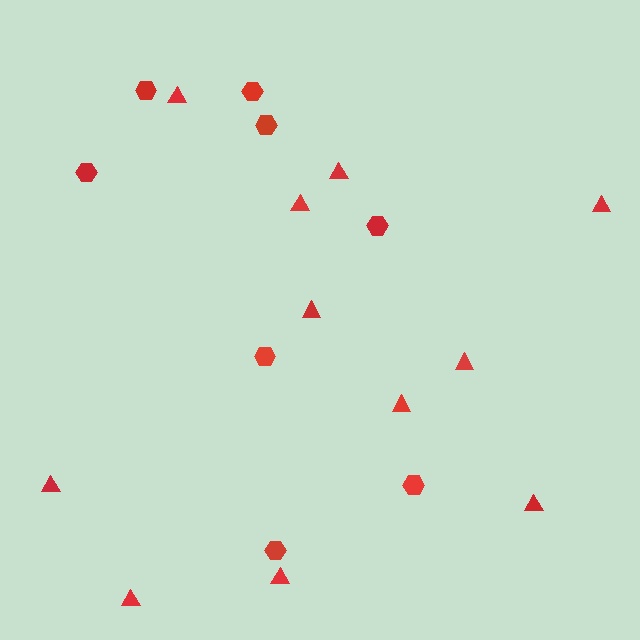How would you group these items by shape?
There are 2 groups: one group of hexagons (8) and one group of triangles (11).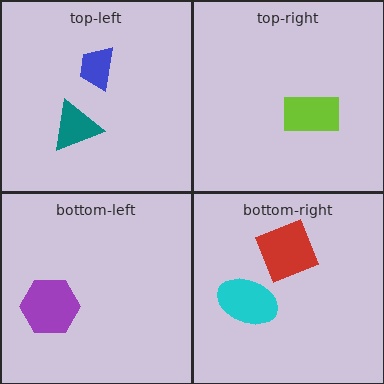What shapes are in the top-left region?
The blue trapezoid, the teal triangle.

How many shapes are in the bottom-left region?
1.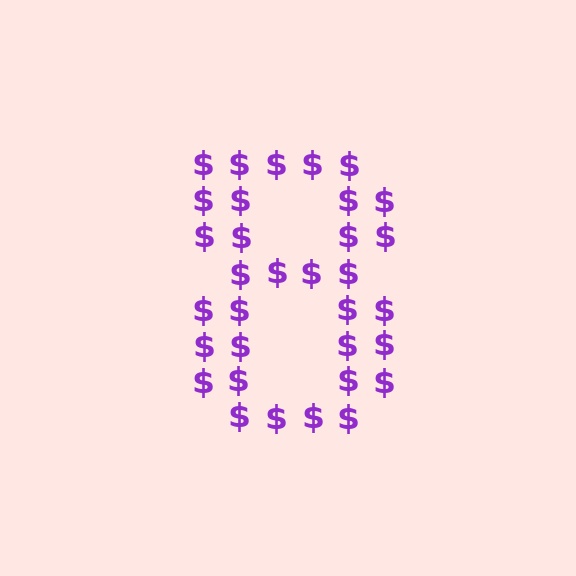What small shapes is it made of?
It is made of small dollar signs.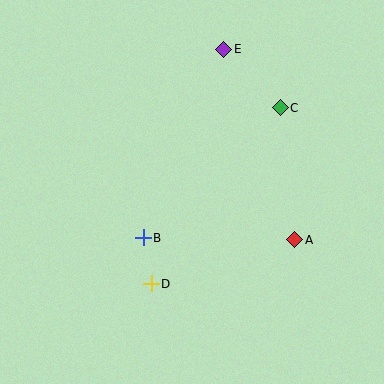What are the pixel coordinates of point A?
Point A is at (295, 240).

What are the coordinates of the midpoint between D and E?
The midpoint between D and E is at (187, 166).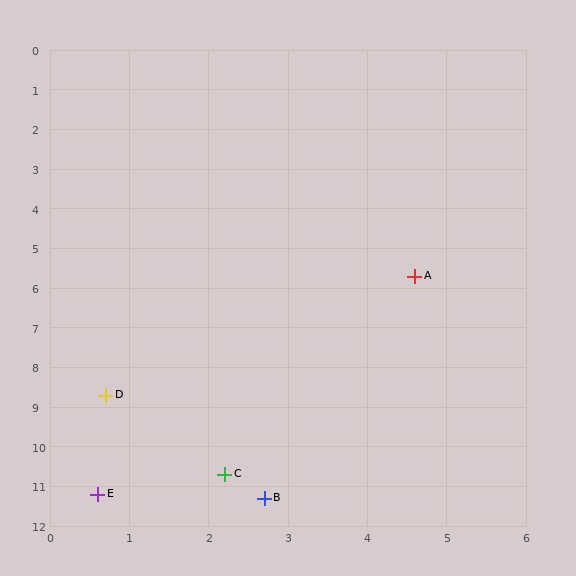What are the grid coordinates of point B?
Point B is at approximately (2.7, 11.3).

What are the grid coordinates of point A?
Point A is at approximately (4.6, 5.7).